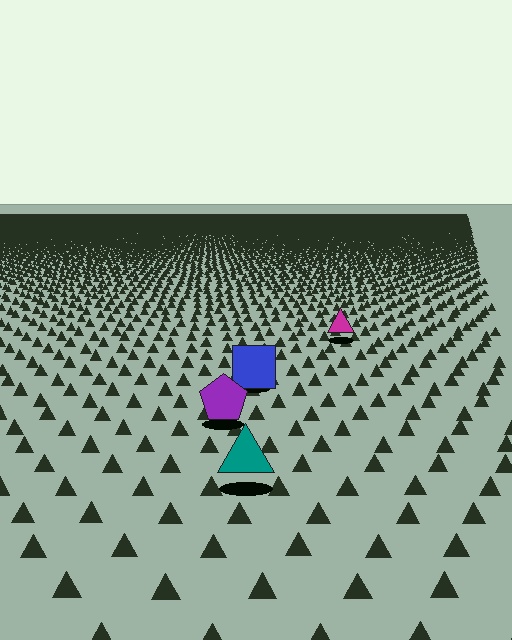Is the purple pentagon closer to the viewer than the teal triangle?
No. The teal triangle is closer — you can tell from the texture gradient: the ground texture is coarser near it.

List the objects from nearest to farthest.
From nearest to farthest: the teal triangle, the purple pentagon, the blue square, the magenta triangle.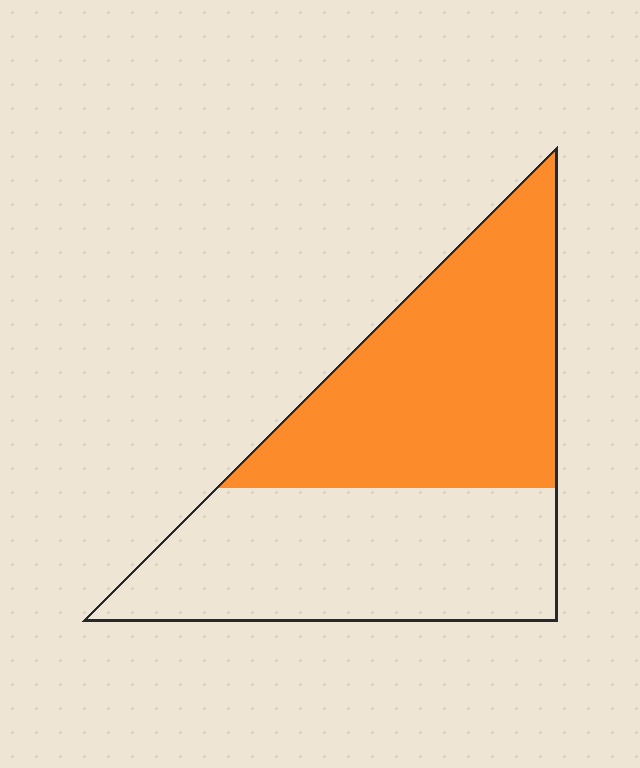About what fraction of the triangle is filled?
About one half (1/2).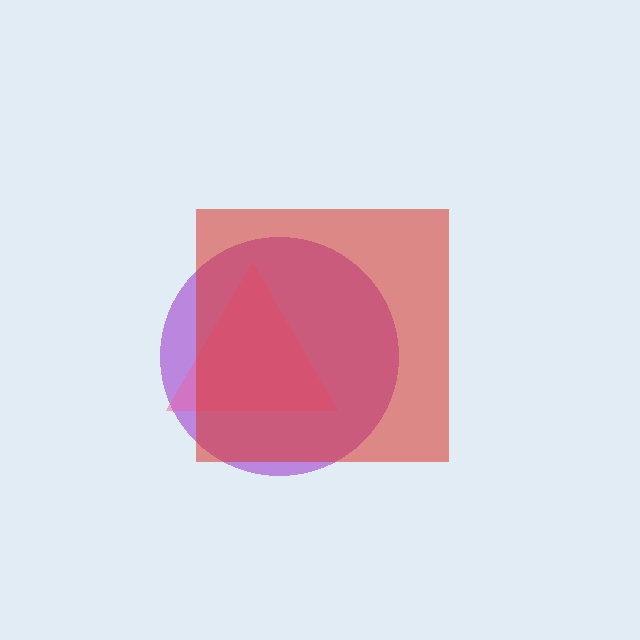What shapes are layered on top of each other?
The layered shapes are: a purple circle, a pink triangle, a red square.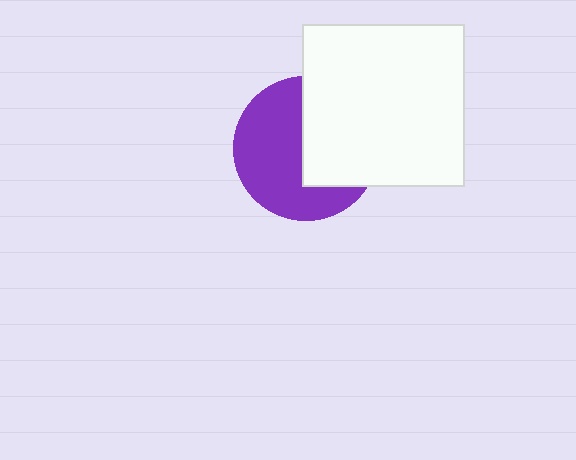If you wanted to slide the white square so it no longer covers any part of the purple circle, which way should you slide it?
Slide it right — that is the most direct way to separate the two shapes.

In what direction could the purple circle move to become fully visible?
The purple circle could move left. That would shift it out from behind the white square entirely.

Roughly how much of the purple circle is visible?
About half of it is visible (roughly 56%).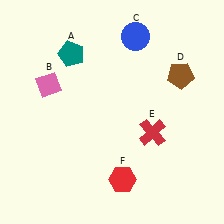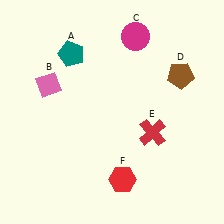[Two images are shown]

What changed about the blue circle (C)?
In Image 1, C is blue. In Image 2, it changed to magenta.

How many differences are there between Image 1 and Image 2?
There is 1 difference between the two images.